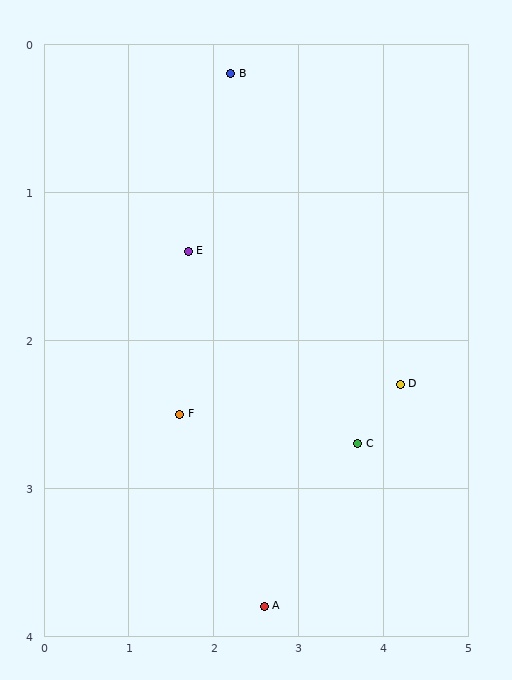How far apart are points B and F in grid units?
Points B and F are about 2.4 grid units apart.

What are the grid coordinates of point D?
Point D is at approximately (4.2, 2.3).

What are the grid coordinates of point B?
Point B is at approximately (2.2, 0.2).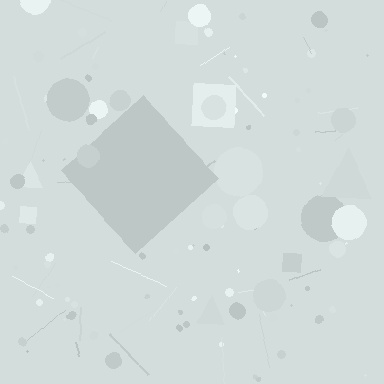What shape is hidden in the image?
A diamond is hidden in the image.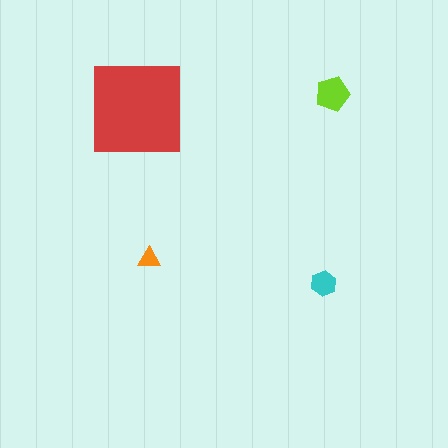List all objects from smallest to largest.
The orange triangle, the cyan hexagon, the lime pentagon, the red square.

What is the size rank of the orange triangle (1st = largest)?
4th.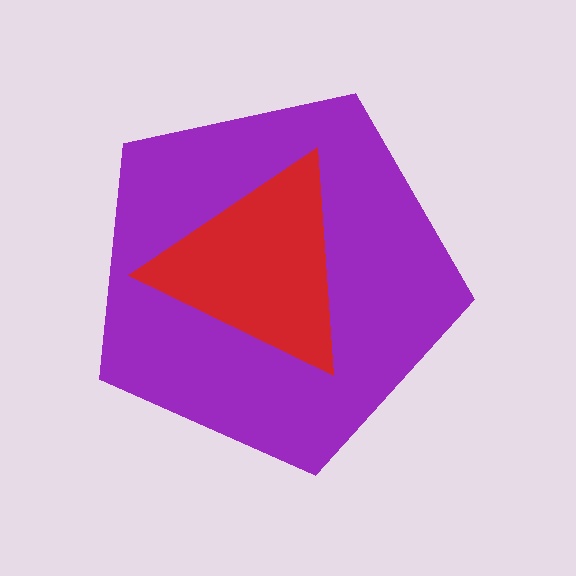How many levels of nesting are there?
2.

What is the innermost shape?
The red triangle.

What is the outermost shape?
The purple pentagon.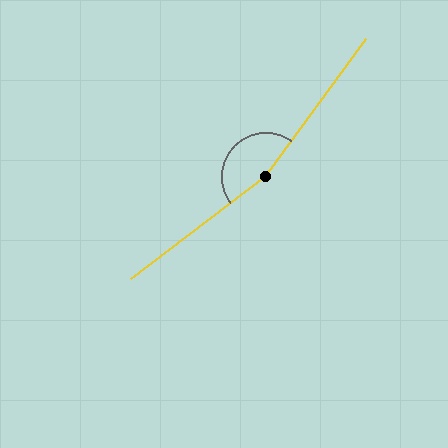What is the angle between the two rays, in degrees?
Approximately 163 degrees.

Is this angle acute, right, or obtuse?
It is obtuse.